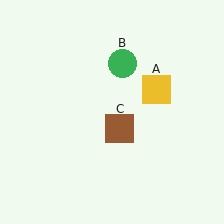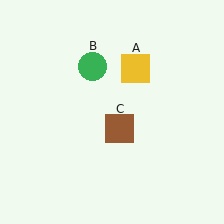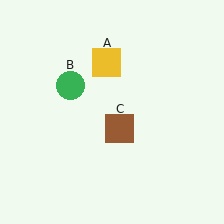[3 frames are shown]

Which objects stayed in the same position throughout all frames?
Brown square (object C) remained stationary.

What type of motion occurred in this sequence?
The yellow square (object A), green circle (object B) rotated counterclockwise around the center of the scene.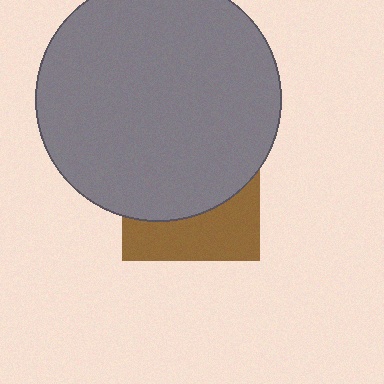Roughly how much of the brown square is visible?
A small part of it is visible (roughly 37%).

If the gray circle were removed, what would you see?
You would see the complete brown square.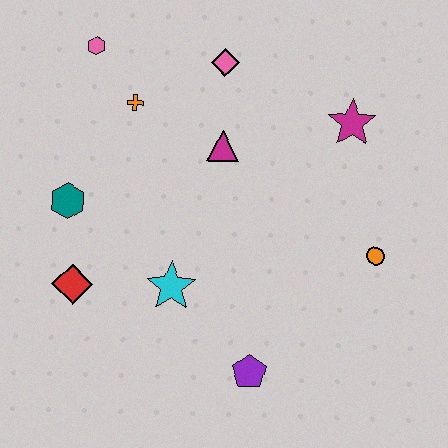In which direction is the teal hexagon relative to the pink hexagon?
The teal hexagon is below the pink hexagon.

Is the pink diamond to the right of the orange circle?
No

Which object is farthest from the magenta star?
The red diamond is farthest from the magenta star.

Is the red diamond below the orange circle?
Yes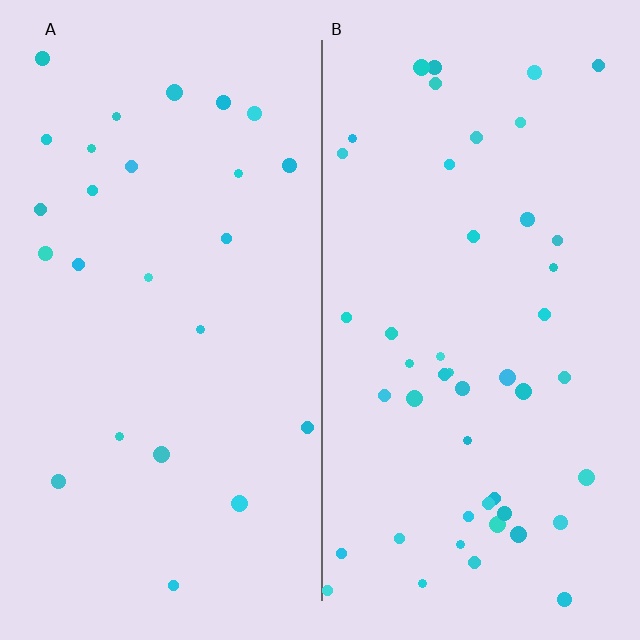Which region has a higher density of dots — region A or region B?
B (the right).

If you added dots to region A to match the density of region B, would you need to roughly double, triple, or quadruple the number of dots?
Approximately double.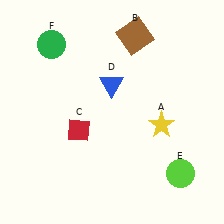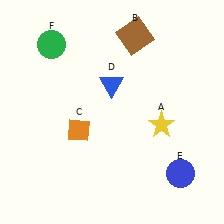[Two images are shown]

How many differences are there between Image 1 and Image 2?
There are 2 differences between the two images.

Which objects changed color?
C changed from red to orange. E changed from lime to blue.